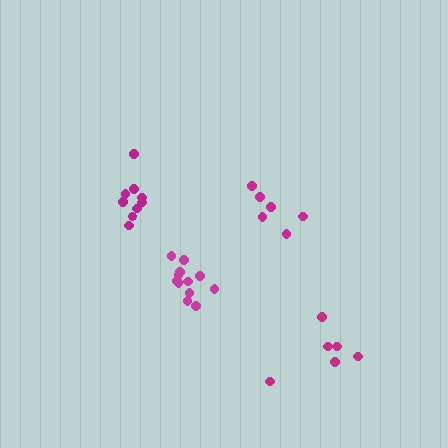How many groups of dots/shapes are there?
There are 4 groups.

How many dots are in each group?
Group 1: 9 dots, Group 2: 6 dots, Group 3: 6 dots, Group 4: 12 dots (33 total).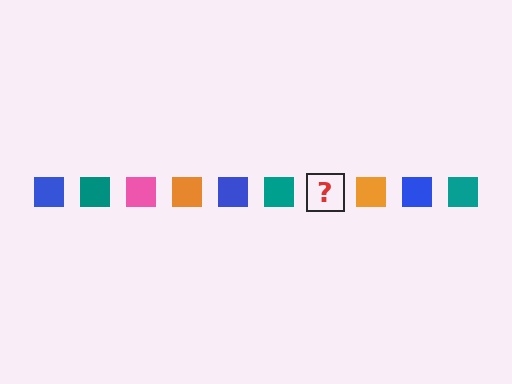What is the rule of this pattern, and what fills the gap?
The rule is that the pattern cycles through blue, teal, pink, orange squares. The gap should be filled with a pink square.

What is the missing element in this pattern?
The missing element is a pink square.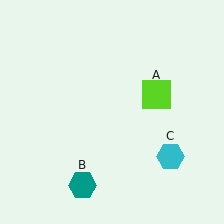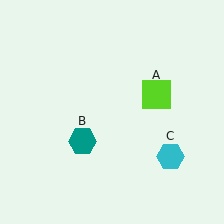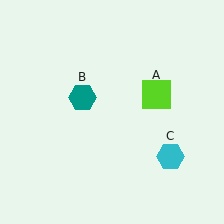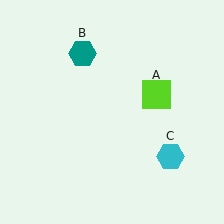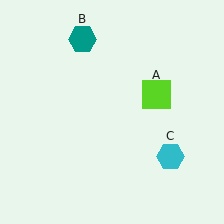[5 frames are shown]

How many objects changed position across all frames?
1 object changed position: teal hexagon (object B).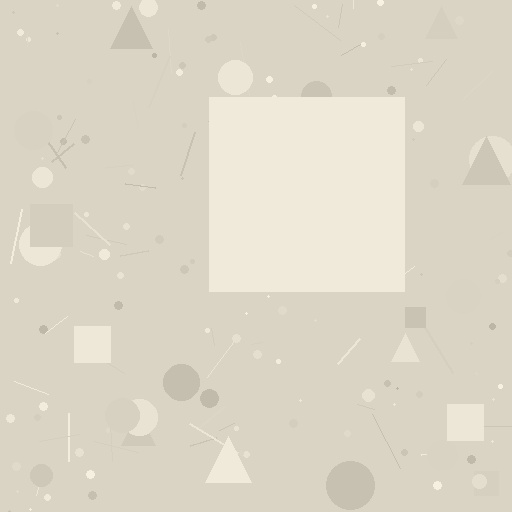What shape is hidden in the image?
A square is hidden in the image.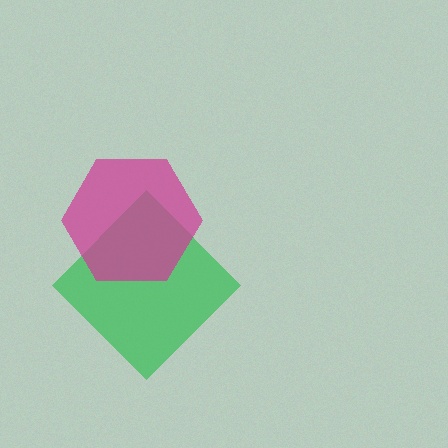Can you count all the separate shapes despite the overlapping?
Yes, there are 2 separate shapes.